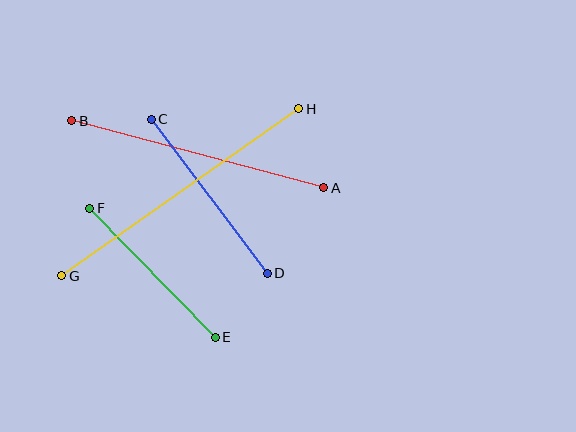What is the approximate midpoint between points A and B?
The midpoint is at approximately (198, 154) pixels.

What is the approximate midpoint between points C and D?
The midpoint is at approximately (209, 196) pixels.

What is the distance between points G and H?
The distance is approximately 290 pixels.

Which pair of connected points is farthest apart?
Points G and H are farthest apart.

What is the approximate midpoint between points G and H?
The midpoint is at approximately (180, 192) pixels.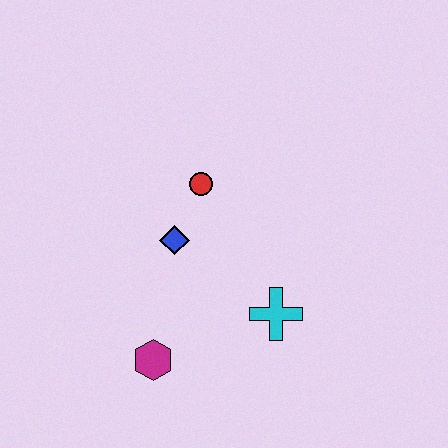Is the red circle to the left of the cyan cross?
Yes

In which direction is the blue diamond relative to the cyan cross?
The blue diamond is to the left of the cyan cross.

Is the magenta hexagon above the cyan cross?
No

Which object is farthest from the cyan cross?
The red circle is farthest from the cyan cross.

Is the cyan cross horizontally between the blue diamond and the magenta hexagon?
No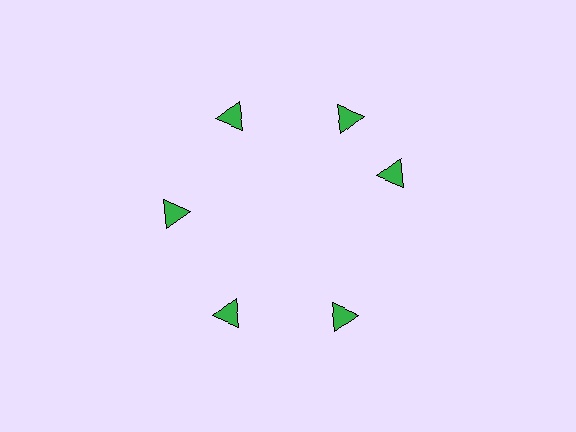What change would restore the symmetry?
The symmetry would be restored by rotating it back into even spacing with its neighbors so that all 6 triangles sit at equal angles and equal distance from the center.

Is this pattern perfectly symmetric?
No. The 6 green triangles are arranged in a ring, but one element near the 3 o'clock position is rotated out of alignment along the ring, breaking the 6-fold rotational symmetry.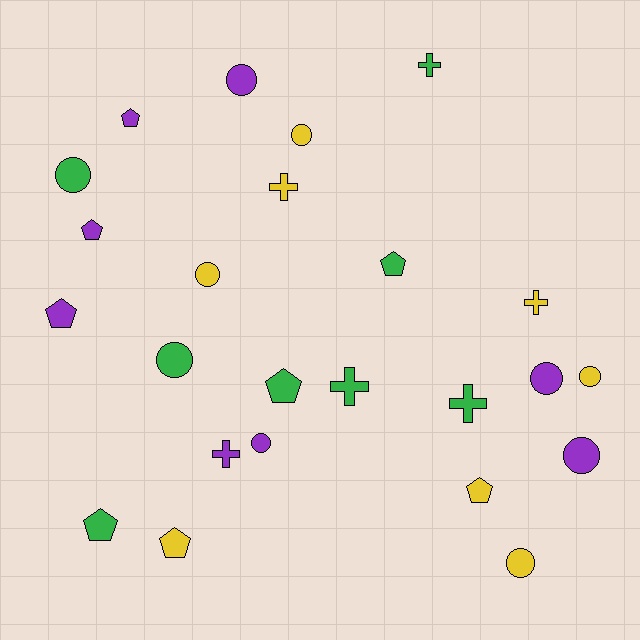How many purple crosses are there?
There is 1 purple cross.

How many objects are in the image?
There are 24 objects.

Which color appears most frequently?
Purple, with 8 objects.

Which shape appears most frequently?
Circle, with 10 objects.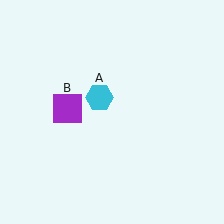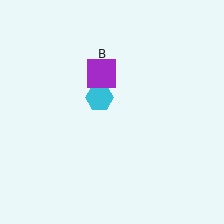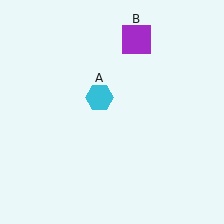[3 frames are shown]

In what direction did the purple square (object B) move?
The purple square (object B) moved up and to the right.